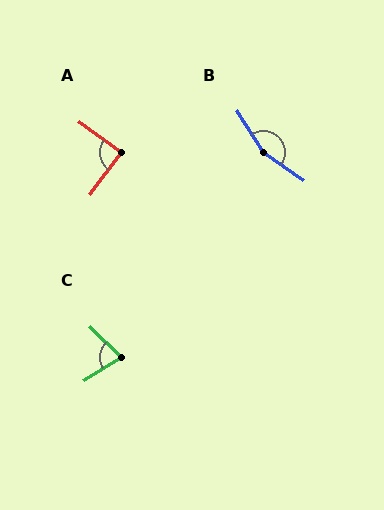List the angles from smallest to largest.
C (76°), A (88°), B (158°).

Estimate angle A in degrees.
Approximately 88 degrees.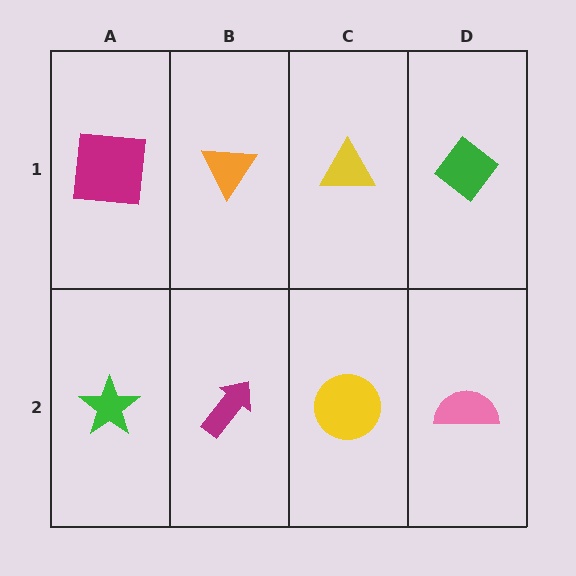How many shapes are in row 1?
4 shapes.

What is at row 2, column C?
A yellow circle.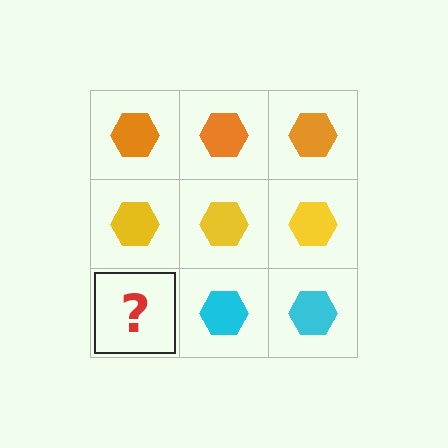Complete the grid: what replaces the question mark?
The question mark should be replaced with a cyan hexagon.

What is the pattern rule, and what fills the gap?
The rule is that each row has a consistent color. The gap should be filled with a cyan hexagon.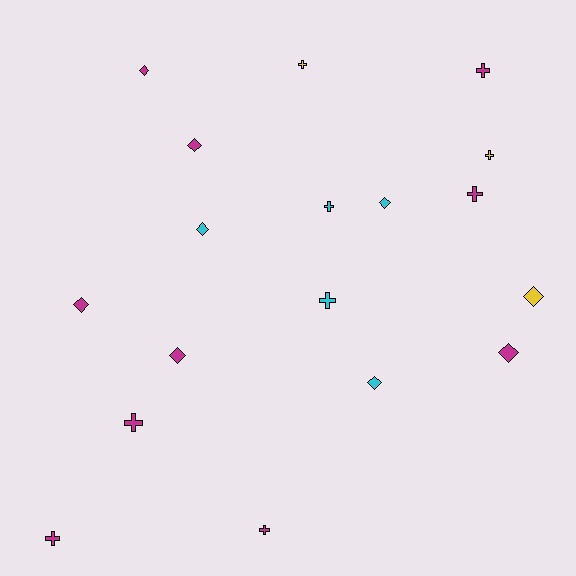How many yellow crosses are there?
There are 2 yellow crosses.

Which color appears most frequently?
Magenta, with 10 objects.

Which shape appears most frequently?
Diamond, with 9 objects.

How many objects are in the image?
There are 18 objects.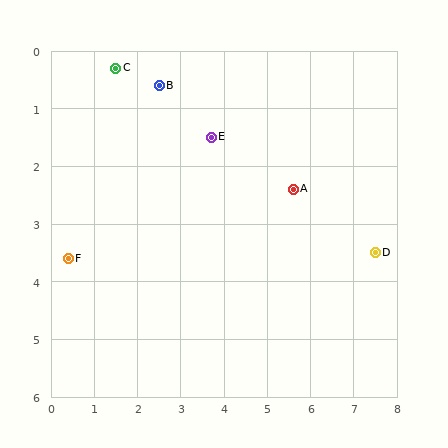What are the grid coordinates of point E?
Point E is at approximately (3.7, 1.5).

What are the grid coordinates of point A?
Point A is at approximately (5.6, 2.4).